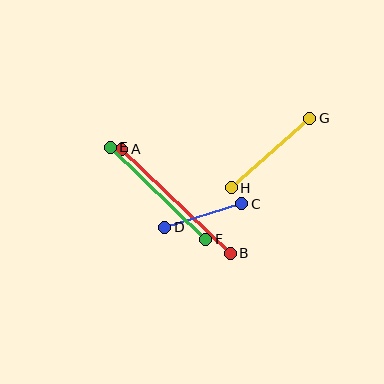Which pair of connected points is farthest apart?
Points A and B are farthest apart.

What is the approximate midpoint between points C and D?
The midpoint is at approximately (203, 215) pixels.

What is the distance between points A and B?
The distance is approximately 150 pixels.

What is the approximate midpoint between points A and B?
The midpoint is at approximately (176, 201) pixels.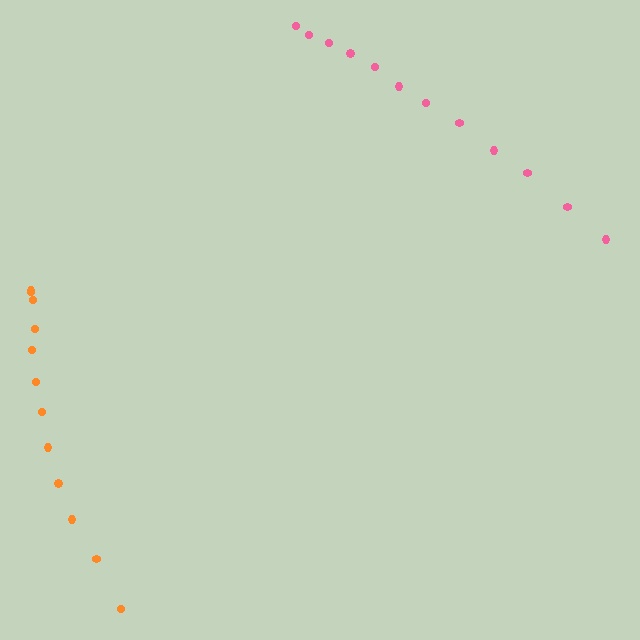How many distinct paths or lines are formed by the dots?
There are 2 distinct paths.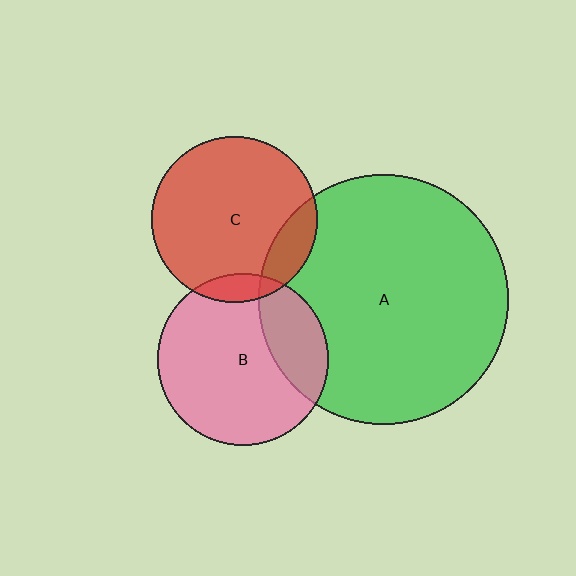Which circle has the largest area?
Circle A (green).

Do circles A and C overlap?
Yes.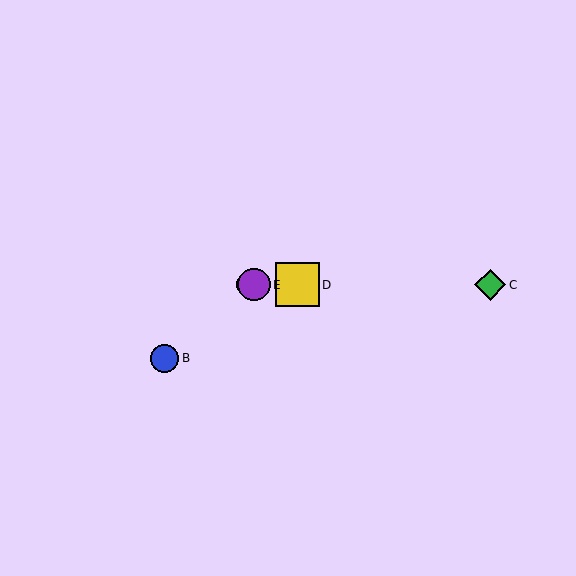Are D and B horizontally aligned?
No, D is at y≈285 and B is at y≈358.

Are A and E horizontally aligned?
Yes, both are at y≈285.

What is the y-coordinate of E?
Object E is at y≈285.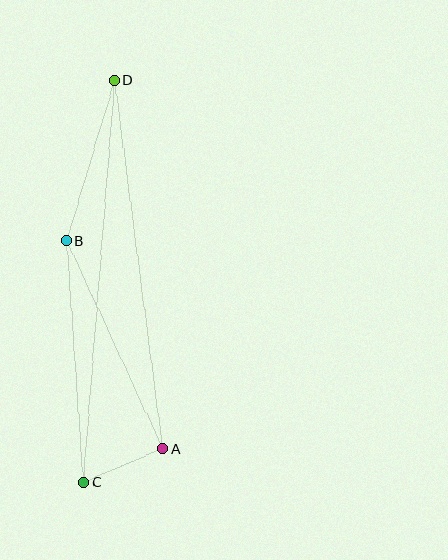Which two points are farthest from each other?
Points C and D are farthest from each other.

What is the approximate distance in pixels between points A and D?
The distance between A and D is approximately 372 pixels.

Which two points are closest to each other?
Points A and C are closest to each other.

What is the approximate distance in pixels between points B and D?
The distance between B and D is approximately 168 pixels.